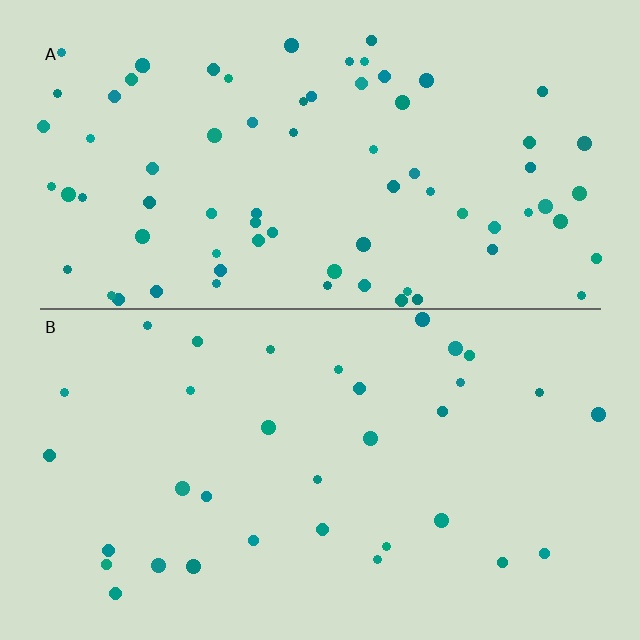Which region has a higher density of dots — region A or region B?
A (the top).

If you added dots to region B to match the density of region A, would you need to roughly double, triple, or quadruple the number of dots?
Approximately double.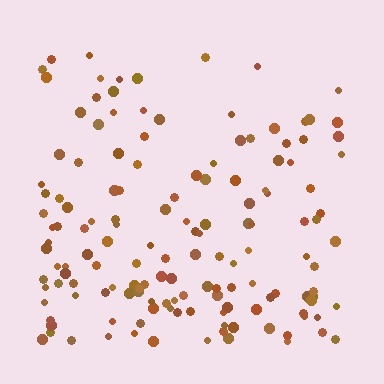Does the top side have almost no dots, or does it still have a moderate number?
Still a moderate number, just noticeably fewer than the bottom.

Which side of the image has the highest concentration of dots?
The bottom.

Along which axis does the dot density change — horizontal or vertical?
Vertical.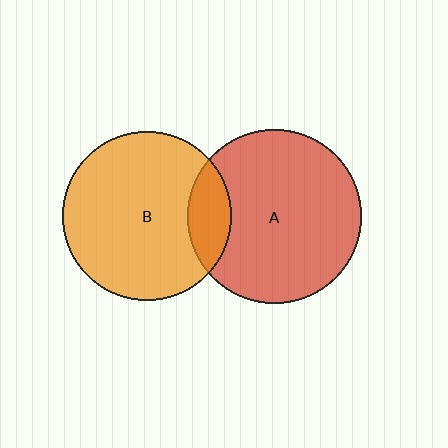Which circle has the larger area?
Circle A (red).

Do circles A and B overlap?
Yes.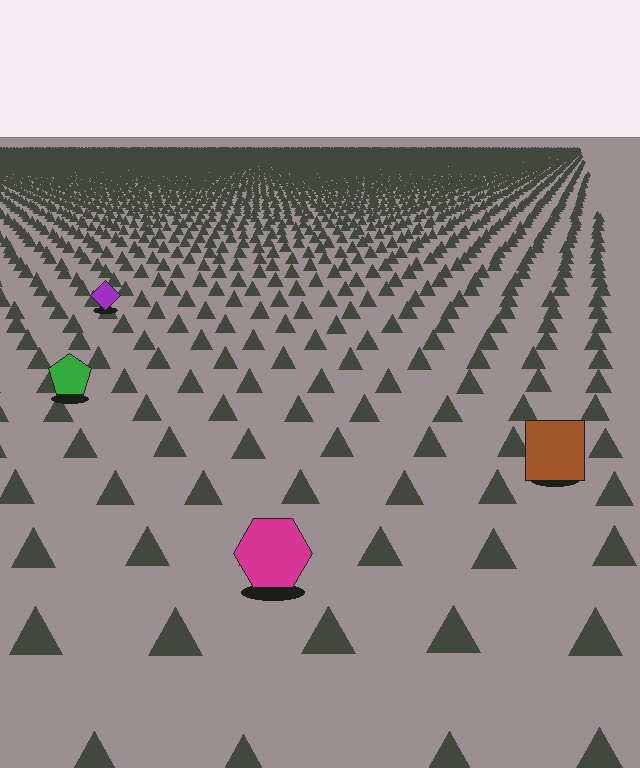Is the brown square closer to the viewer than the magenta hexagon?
No. The magenta hexagon is closer — you can tell from the texture gradient: the ground texture is coarser near it.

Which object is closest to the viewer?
The magenta hexagon is closest. The texture marks near it are larger and more spread out.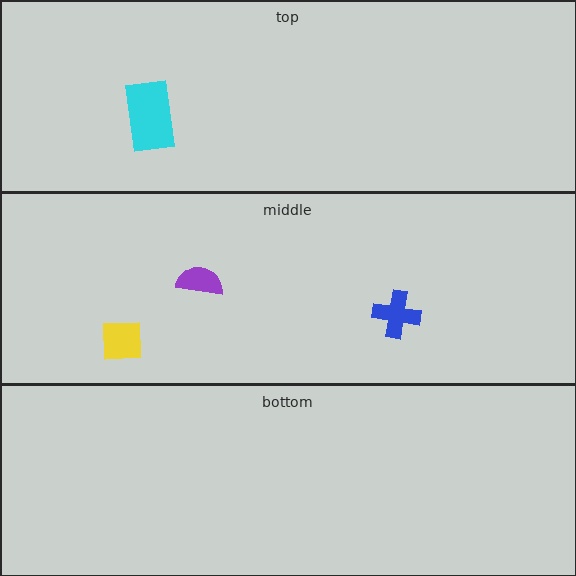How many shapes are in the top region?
1.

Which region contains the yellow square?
The middle region.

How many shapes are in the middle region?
3.